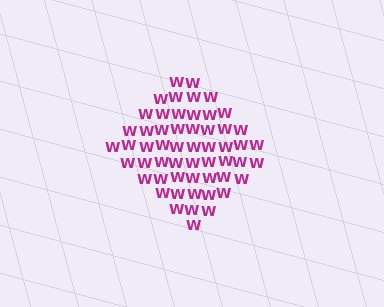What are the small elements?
The small elements are letter W's.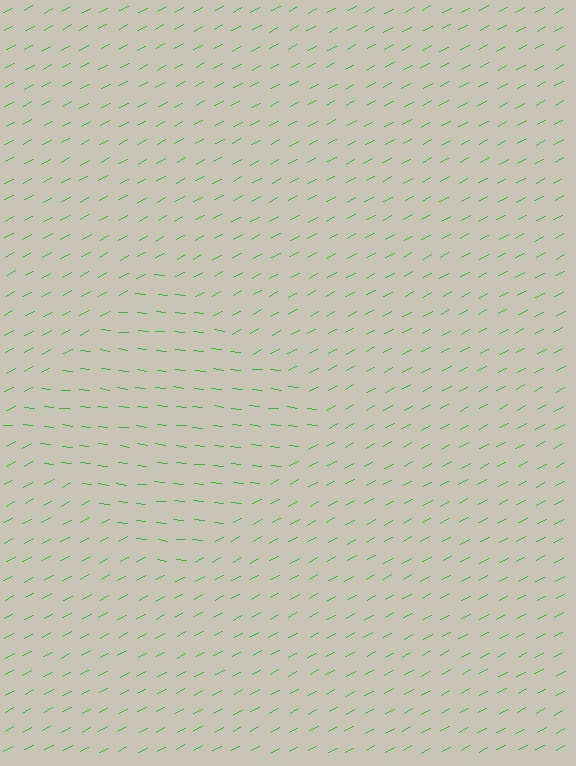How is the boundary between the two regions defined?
The boundary is defined purely by a change in line orientation (approximately 34 degrees difference). All lines are the same color and thickness.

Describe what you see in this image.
The image is filled with small green line segments. A diamond region in the image has lines oriented differently from the surrounding lines, creating a visible texture boundary.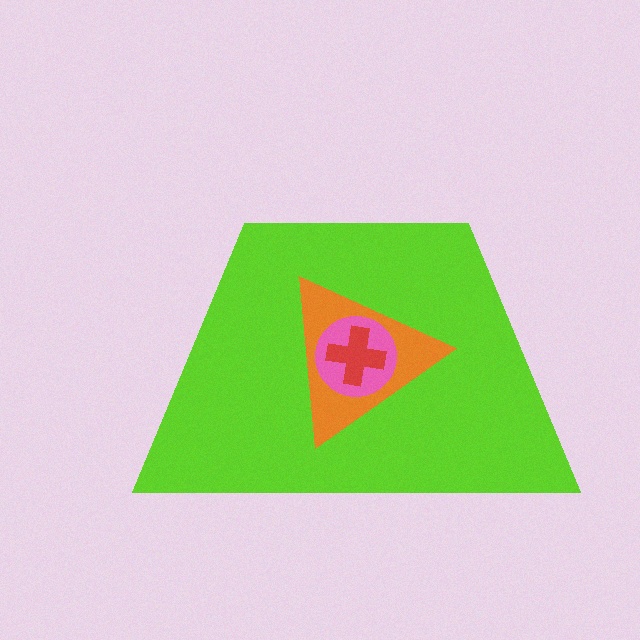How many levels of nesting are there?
4.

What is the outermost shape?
The lime trapezoid.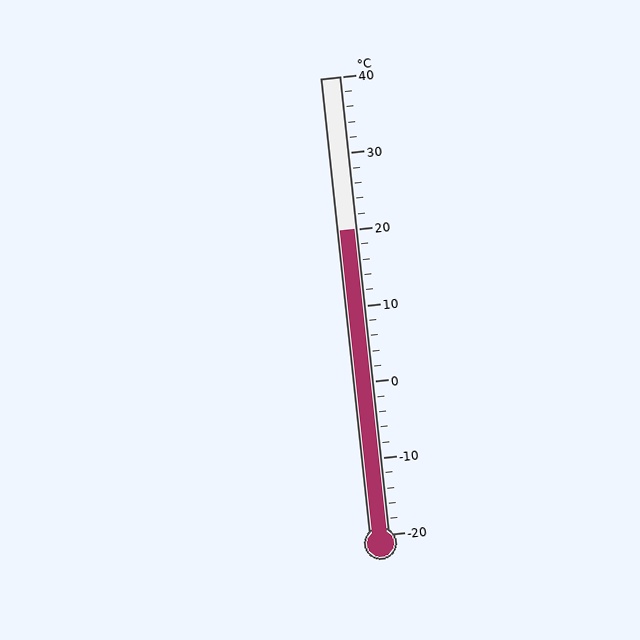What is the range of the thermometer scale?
The thermometer scale ranges from -20°C to 40°C.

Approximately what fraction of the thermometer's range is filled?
The thermometer is filled to approximately 65% of its range.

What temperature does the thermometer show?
The thermometer shows approximately 20°C.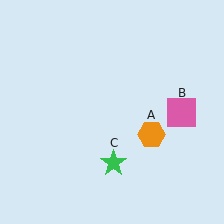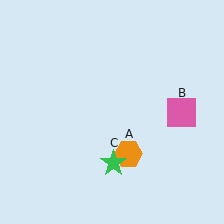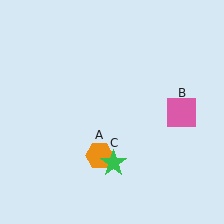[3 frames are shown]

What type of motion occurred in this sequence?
The orange hexagon (object A) rotated clockwise around the center of the scene.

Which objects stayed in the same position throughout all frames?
Pink square (object B) and green star (object C) remained stationary.